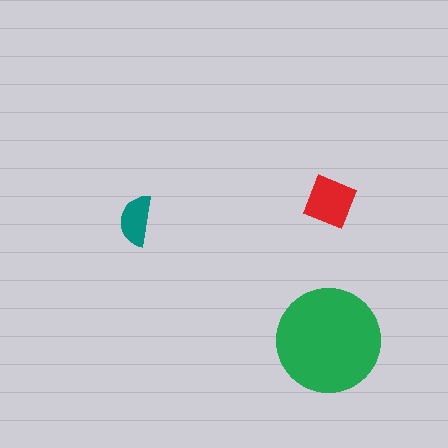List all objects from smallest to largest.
The teal semicircle, the red square, the green circle.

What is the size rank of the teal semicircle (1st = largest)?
3rd.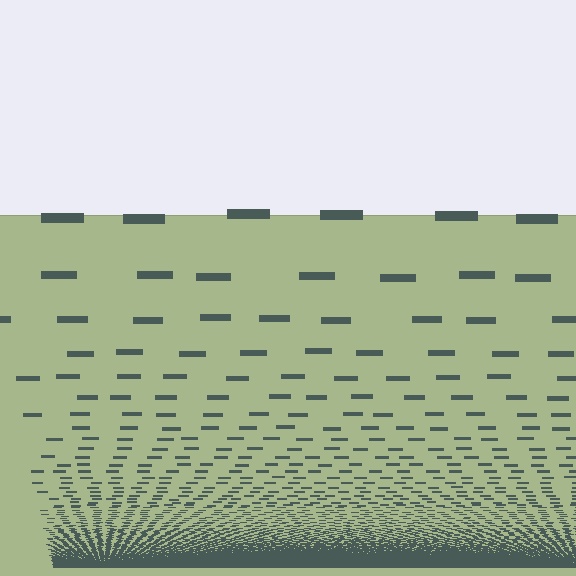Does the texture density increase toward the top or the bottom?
Density increases toward the bottom.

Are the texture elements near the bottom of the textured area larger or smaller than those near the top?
Smaller. The gradient is inverted — elements near the bottom are smaller and denser.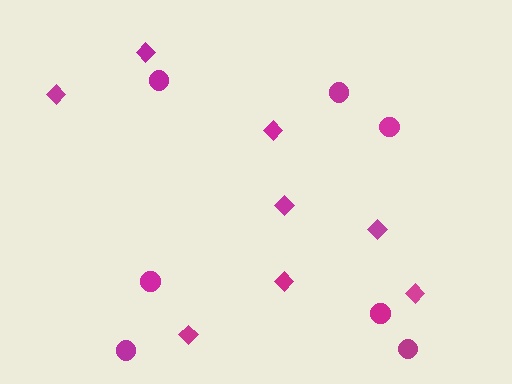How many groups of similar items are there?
There are 2 groups: one group of diamonds (8) and one group of circles (7).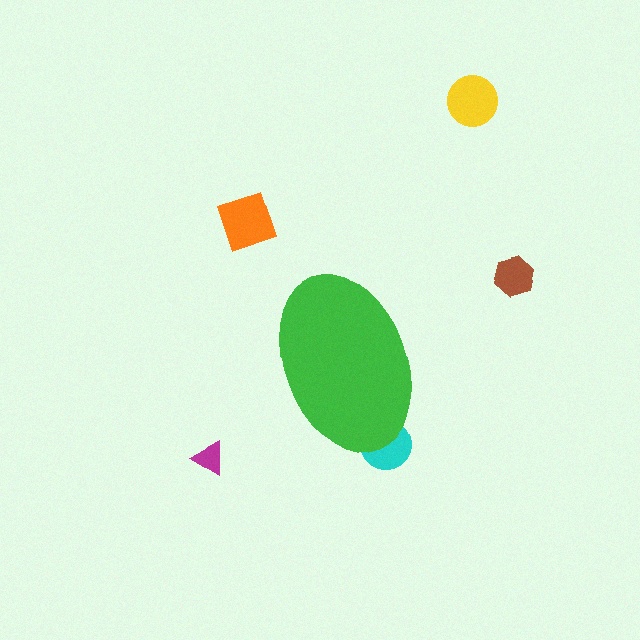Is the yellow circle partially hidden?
No, the yellow circle is fully visible.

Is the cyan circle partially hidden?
Yes, the cyan circle is partially hidden behind the green ellipse.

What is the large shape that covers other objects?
A green ellipse.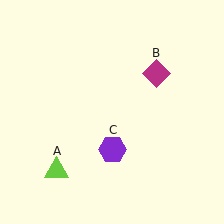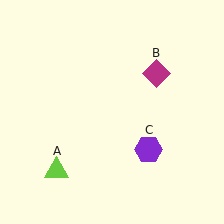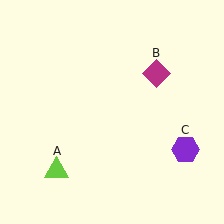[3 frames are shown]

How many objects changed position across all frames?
1 object changed position: purple hexagon (object C).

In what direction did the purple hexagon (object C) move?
The purple hexagon (object C) moved right.